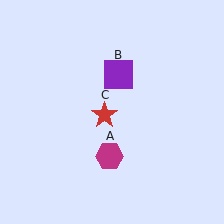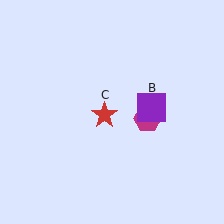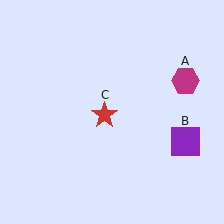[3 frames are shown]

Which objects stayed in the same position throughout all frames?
Red star (object C) remained stationary.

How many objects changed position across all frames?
2 objects changed position: magenta hexagon (object A), purple square (object B).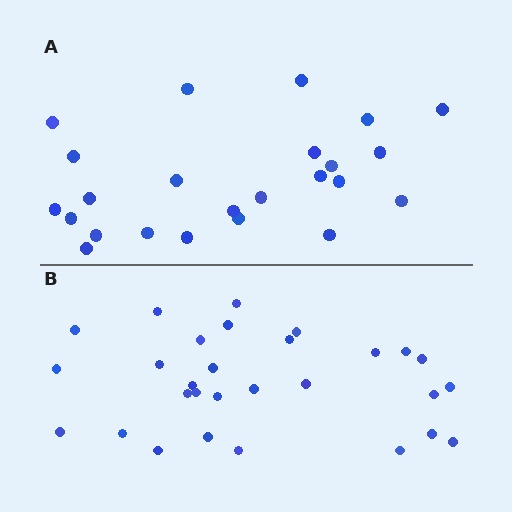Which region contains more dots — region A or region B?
Region B (the bottom region) has more dots.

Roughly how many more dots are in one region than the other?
Region B has about 5 more dots than region A.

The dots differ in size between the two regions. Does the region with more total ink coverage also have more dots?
No. Region A has more total ink coverage because its dots are larger, but region B actually contains more individual dots. Total area can be misleading — the number of items is what matters here.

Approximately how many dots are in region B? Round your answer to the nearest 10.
About 30 dots. (The exact count is 29, which rounds to 30.)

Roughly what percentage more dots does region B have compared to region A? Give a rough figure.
About 20% more.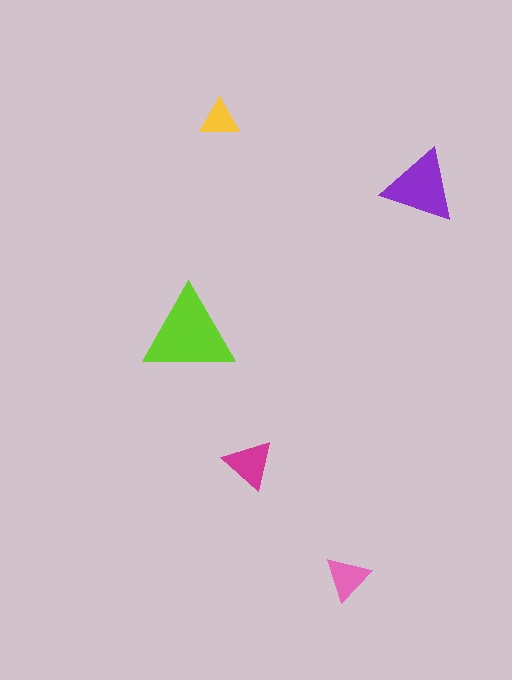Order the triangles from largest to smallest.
the lime one, the purple one, the magenta one, the pink one, the yellow one.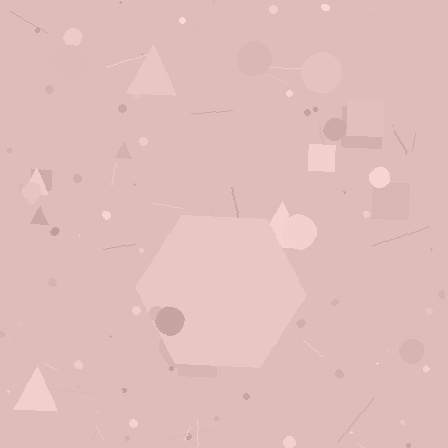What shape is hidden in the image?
A hexagon is hidden in the image.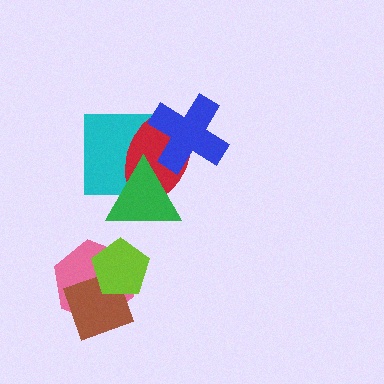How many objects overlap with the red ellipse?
3 objects overlap with the red ellipse.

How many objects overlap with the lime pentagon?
2 objects overlap with the lime pentagon.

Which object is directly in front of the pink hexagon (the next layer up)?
The brown diamond is directly in front of the pink hexagon.